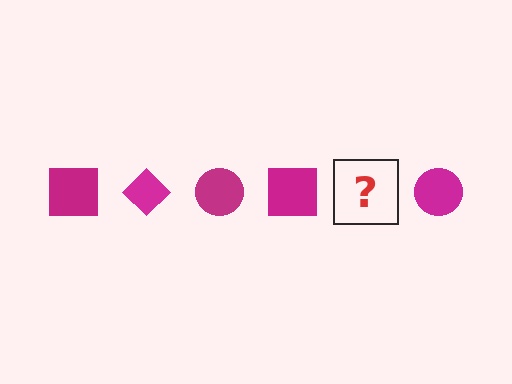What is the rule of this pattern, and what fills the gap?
The rule is that the pattern cycles through square, diamond, circle shapes in magenta. The gap should be filled with a magenta diamond.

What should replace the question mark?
The question mark should be replaced with a magenta diamond.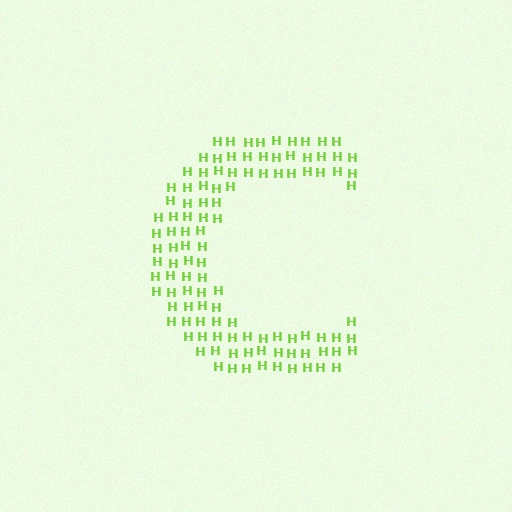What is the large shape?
The large shape is the letter C.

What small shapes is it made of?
It is made of small letter H's.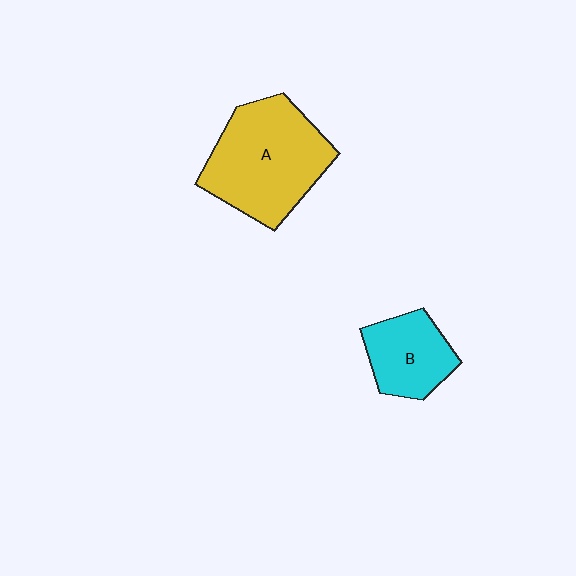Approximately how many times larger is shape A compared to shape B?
Approximately 1.9 times.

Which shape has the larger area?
Shape A (yellow).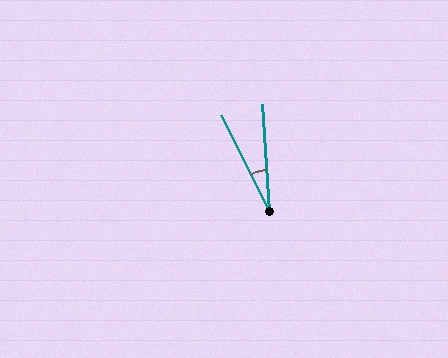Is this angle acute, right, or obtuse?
It is acute.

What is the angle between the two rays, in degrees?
Approximately 23 degrees.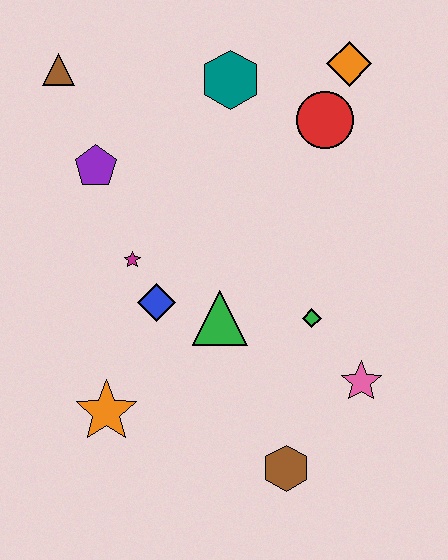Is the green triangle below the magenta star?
Yes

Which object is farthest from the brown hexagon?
The brown triangle is farthest from the brown hexagon.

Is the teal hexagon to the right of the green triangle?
Yes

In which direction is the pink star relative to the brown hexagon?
The pink star is above the brown hexagon.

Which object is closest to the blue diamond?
The magenta star is closest to the blue diamond.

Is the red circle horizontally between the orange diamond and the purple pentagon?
Yes